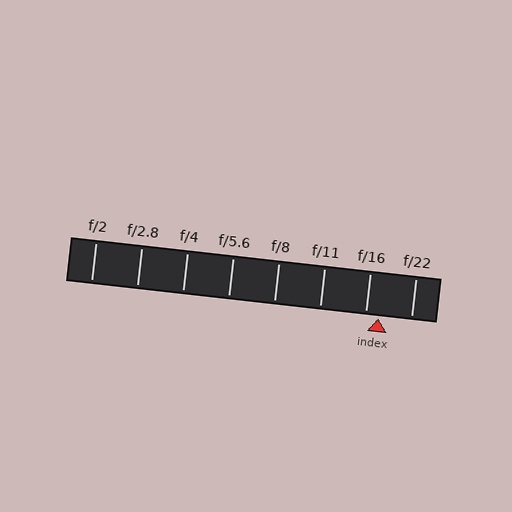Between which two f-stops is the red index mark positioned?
The index mark is between f/16 and f/22.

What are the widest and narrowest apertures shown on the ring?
The widest aperture shown is f/2 and the narrowest is f/22.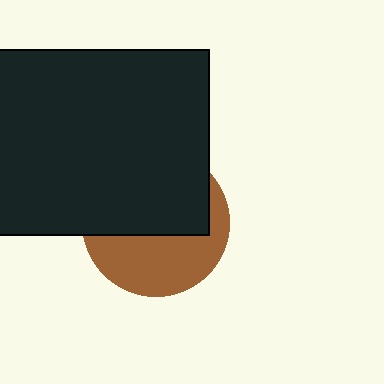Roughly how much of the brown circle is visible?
A small part of it is visible (roughly 45%).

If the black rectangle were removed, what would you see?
You would see the complete brown circle.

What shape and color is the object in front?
The object in front is a black rectangle.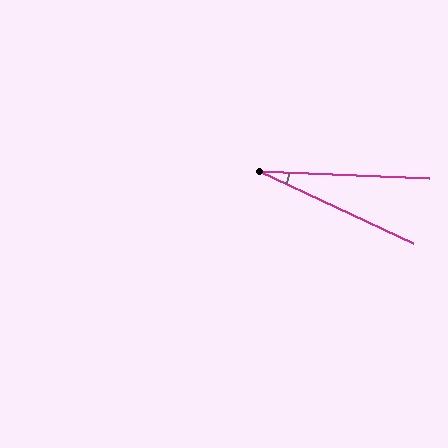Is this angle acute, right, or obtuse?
It is acute.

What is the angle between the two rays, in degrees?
Approximately 22 degrees.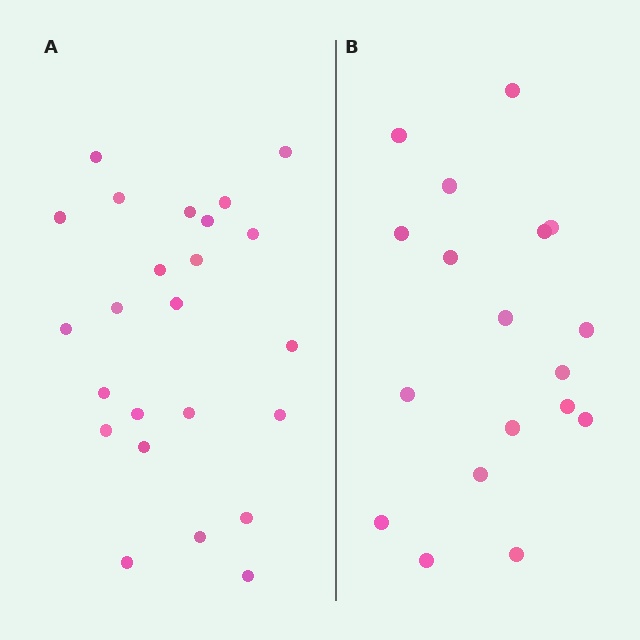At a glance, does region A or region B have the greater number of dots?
Region A (the left region) has more dots.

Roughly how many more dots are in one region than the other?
Region A has about 6 more dots than region B.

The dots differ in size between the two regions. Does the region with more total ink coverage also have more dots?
No. Region B has more total ink coverage because its dots are larger, but region A actually contains more individual dots. Total area can be misleading — the number of items is what matters here.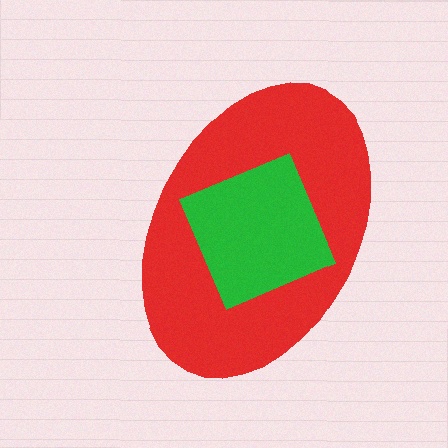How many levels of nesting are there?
2.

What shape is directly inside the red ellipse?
The green diamond.